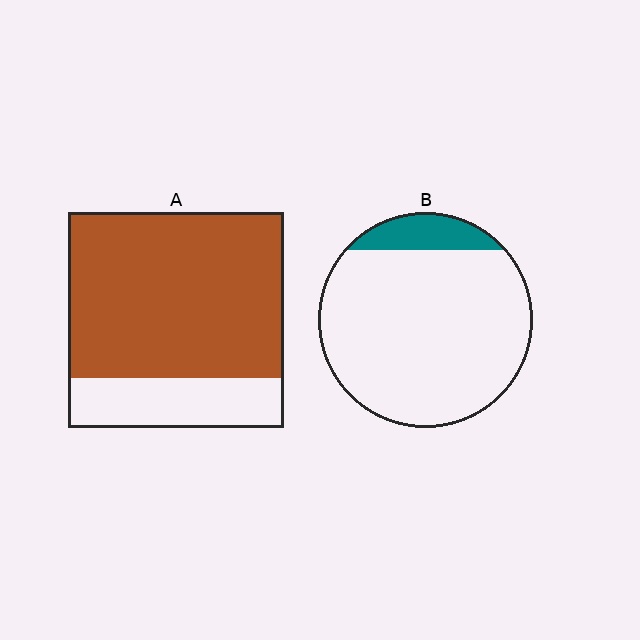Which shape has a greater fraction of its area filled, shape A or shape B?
Shape A.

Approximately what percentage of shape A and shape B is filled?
A is approximately 75% and B is approximately 10%.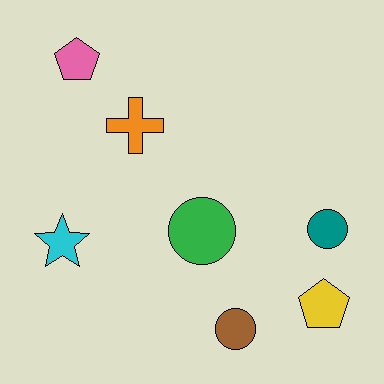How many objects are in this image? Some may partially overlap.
There are 7 objects.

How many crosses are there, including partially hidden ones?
There is 1 cross.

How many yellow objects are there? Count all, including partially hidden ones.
There is 1 yellow object.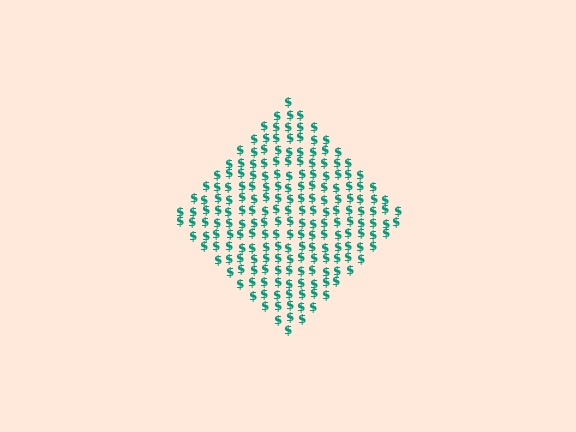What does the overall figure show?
The overall figure shows a diamond.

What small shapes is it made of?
It is made of small dollar signs.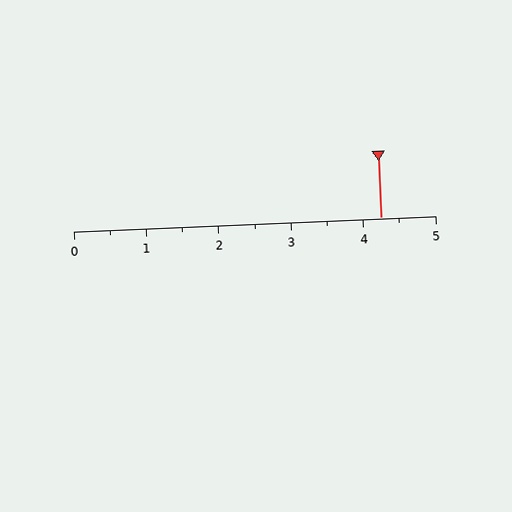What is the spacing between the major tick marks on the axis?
The major ticks are spaced 1 apart.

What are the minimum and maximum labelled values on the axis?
The axis runs from 0 to 5.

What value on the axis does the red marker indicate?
The marker indicates approximately 4.2.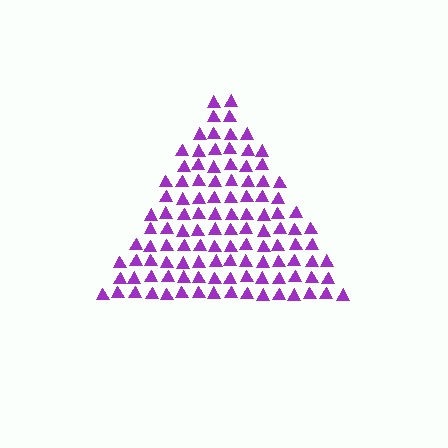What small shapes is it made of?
It is made of small triangles.